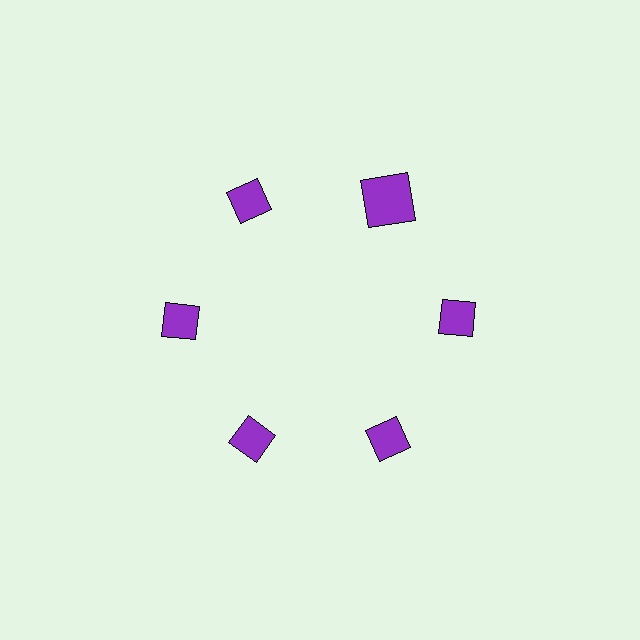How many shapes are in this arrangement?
There are 6 shapes arranged in a ring pattern.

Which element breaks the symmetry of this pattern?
The purple square at roughly the 1 o'clock position breaks the symmetry. All other shapes are purple diamonds.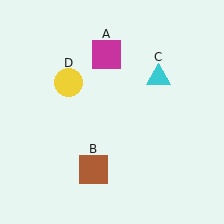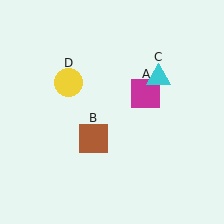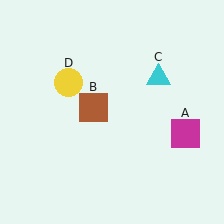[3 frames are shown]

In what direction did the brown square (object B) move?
The brown square (object B) moved up.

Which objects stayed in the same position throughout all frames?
Cyan triangle (object C) and yellow circle (object D) remained stationary.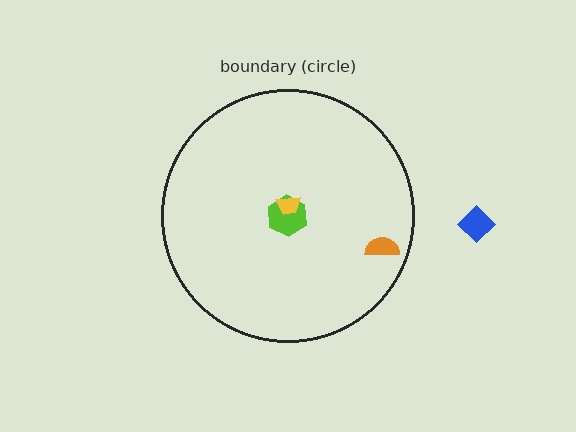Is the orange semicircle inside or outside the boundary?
Inside.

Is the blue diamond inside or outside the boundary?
Outside.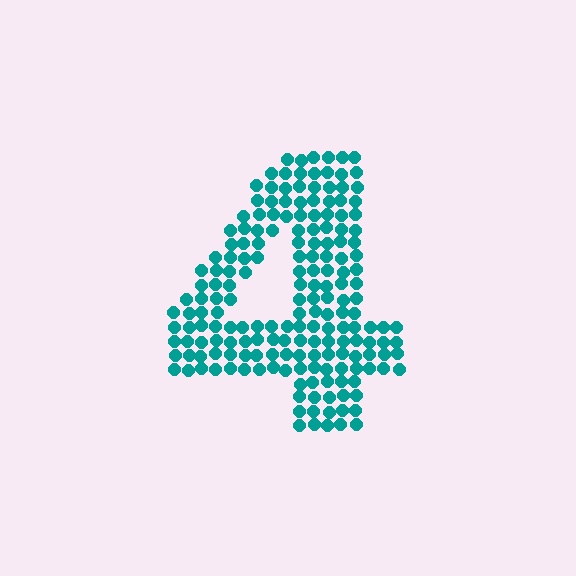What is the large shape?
The large shape is the digit 4.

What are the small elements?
The small elements are circles.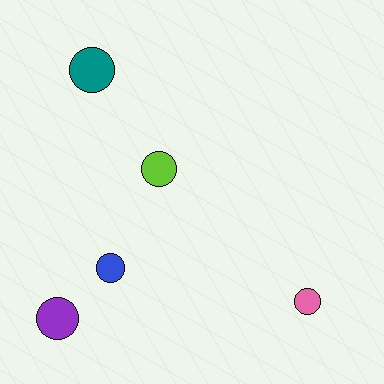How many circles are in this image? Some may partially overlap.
There are 5 circles.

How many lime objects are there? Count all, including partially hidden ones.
There is 1 lime object.